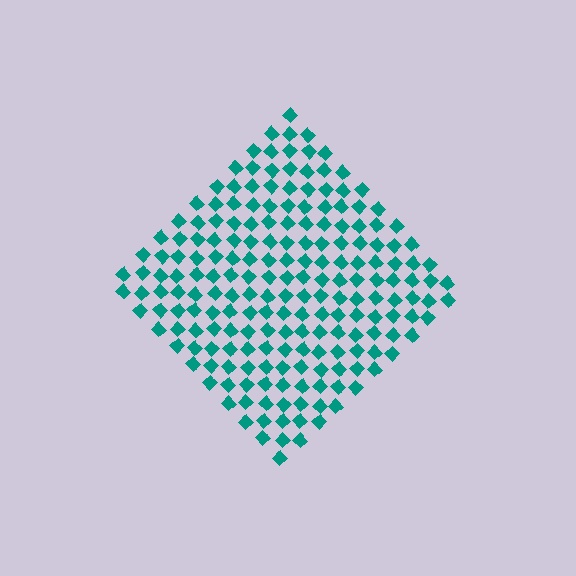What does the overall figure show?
The overall figure shows a diamond.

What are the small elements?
The small elements are diamonds.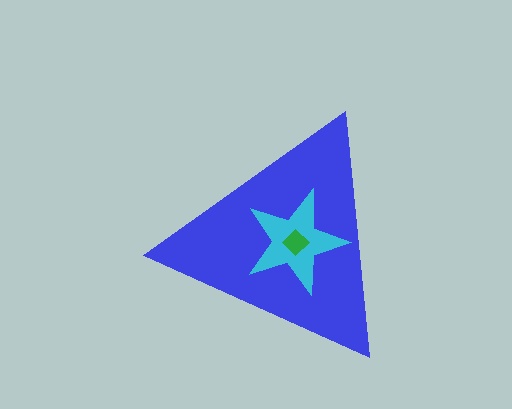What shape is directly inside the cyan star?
The green diamond.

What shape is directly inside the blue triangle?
The cyan star.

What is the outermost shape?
The blue triangle.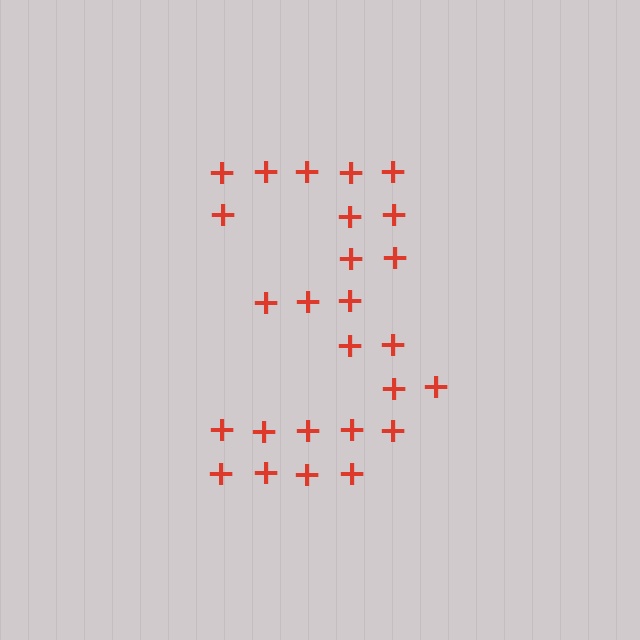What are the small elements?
The small elements are plus signs.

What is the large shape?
The large shape is the digit 3.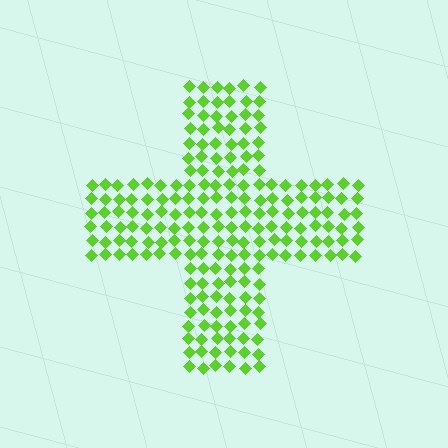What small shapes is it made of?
It is made of small diamonds.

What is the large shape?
The large shape is a cross.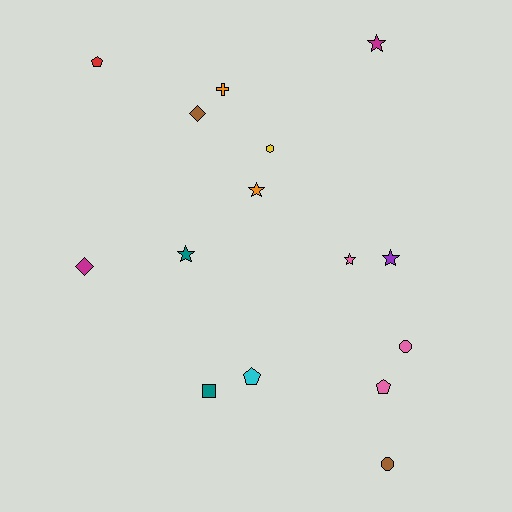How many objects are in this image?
There are 15 objects.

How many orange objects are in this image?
There are 2 orange objects.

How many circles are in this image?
There are 2 circles.